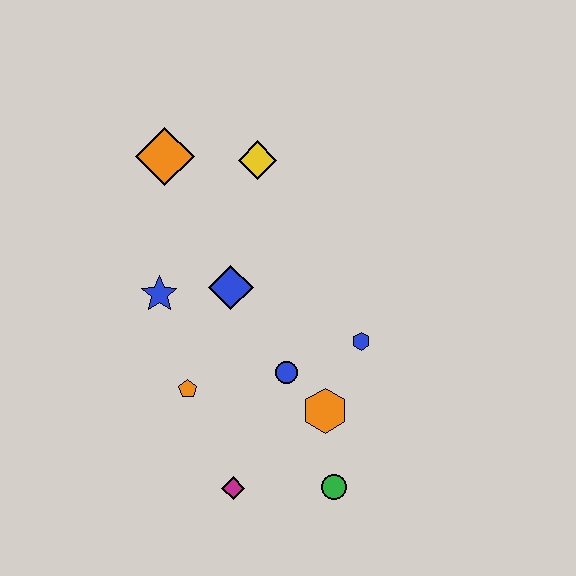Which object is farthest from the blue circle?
The orange diamond is farthest from the blue circle.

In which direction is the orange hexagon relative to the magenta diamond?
The orange hexagon is to the right of the magenta diamond.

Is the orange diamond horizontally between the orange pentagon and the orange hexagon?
No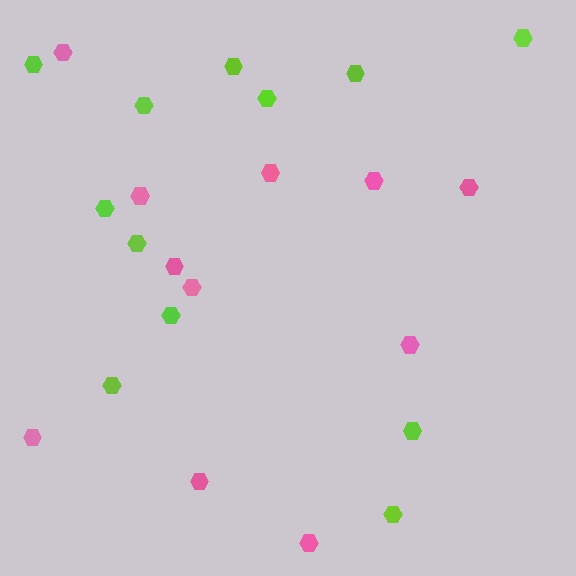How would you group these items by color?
There are 2 groups: one group of pink hexagons (11) and one group of lime hexagons (12).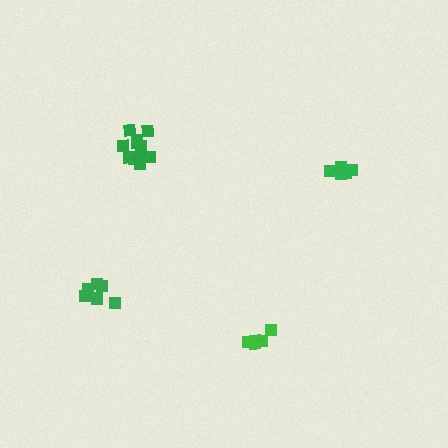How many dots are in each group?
Group 1: 6 dots, Group 2: 11 dots, Group 3: 5 dots, Group 4: 5 dots (27 total).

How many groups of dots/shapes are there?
There are 4 groups.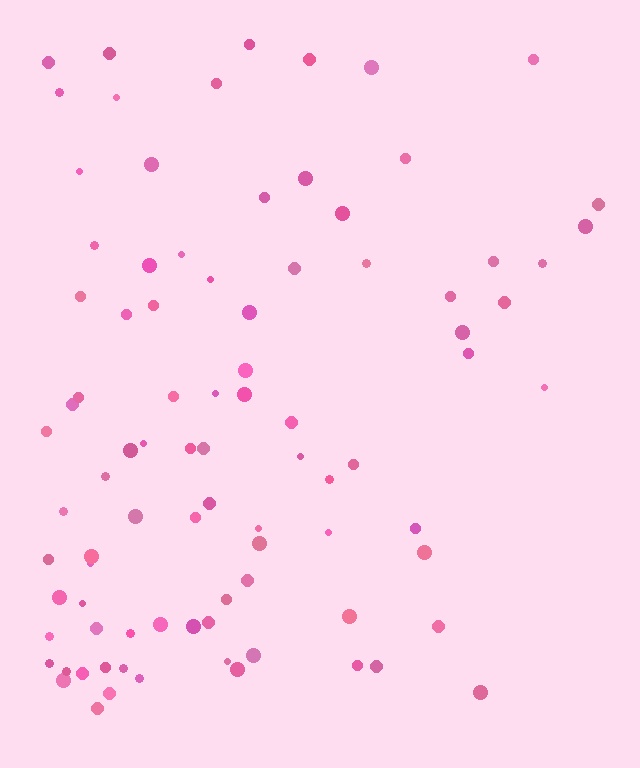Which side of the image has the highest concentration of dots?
The left.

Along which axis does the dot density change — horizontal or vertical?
Horizontal.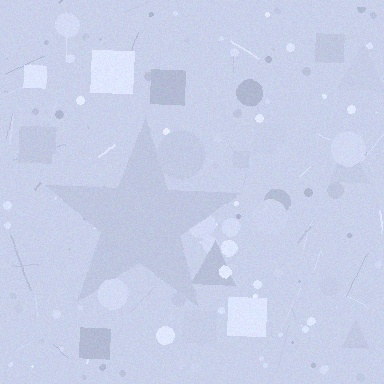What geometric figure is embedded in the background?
A star is embedded in the background.